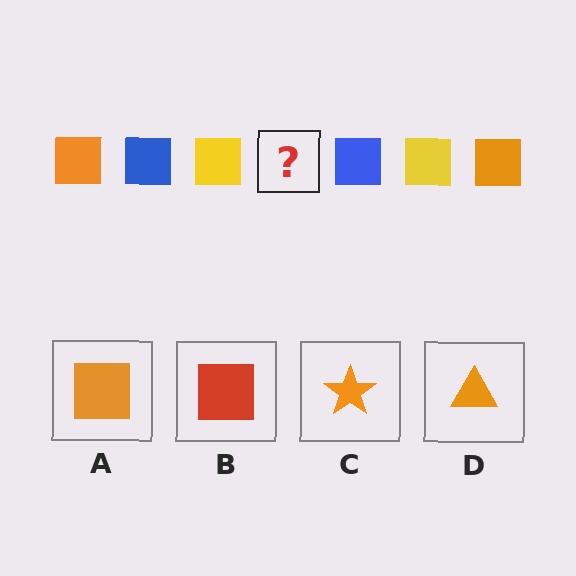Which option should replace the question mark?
Option A.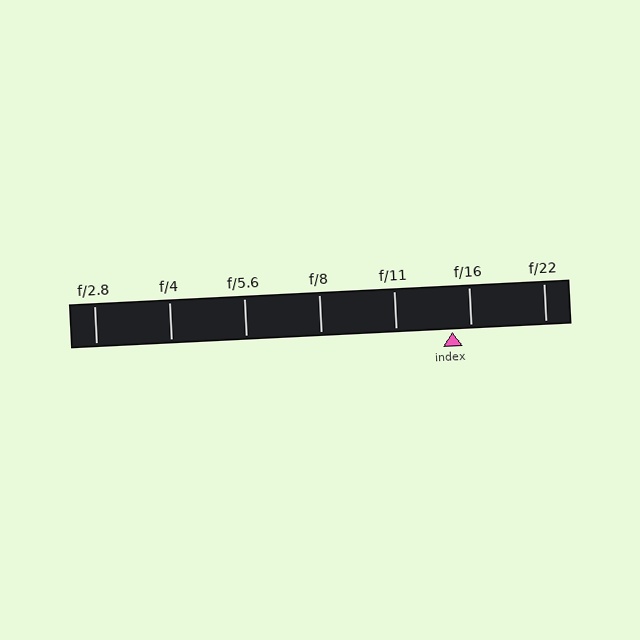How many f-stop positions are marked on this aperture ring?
There are 7 f-stop positions marked.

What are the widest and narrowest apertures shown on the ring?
The widest aperture shown is f/2.8 and the narrowest is f/22.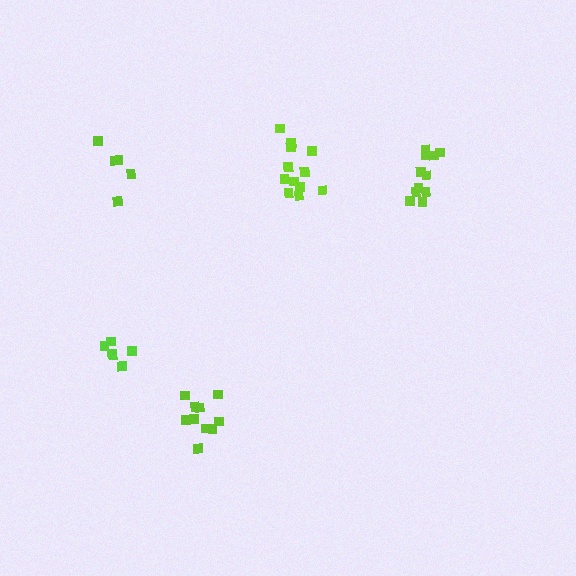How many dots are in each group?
Group 1: 6 dots, Group 2: 6 dots, Group 3: 12 dots, Group 4: 12 dots, Group 5: 10 dots (46 total).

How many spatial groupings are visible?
There are 5 spatial groupings.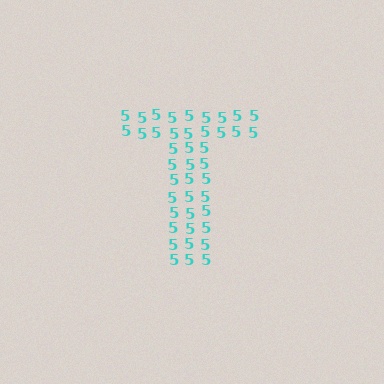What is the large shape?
The large shape is the letter T.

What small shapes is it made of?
It is made of small digit 5's.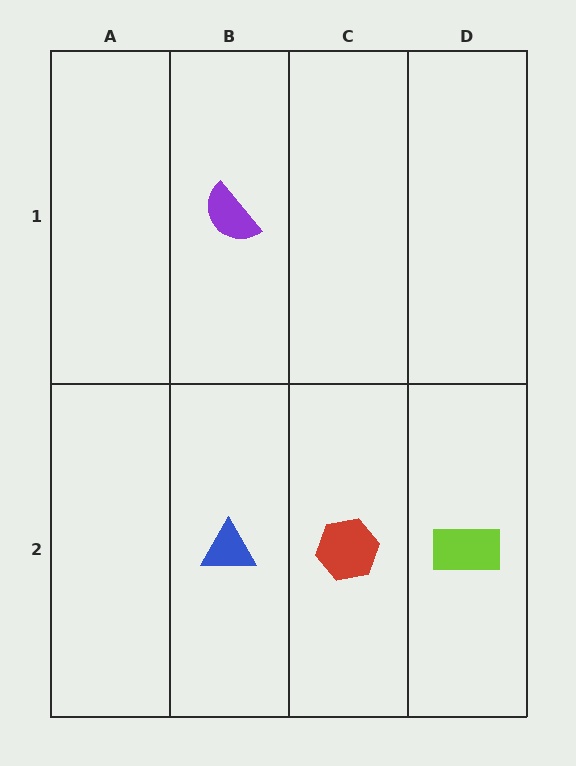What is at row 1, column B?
A purple semicircle.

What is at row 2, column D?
A lime rectangle.